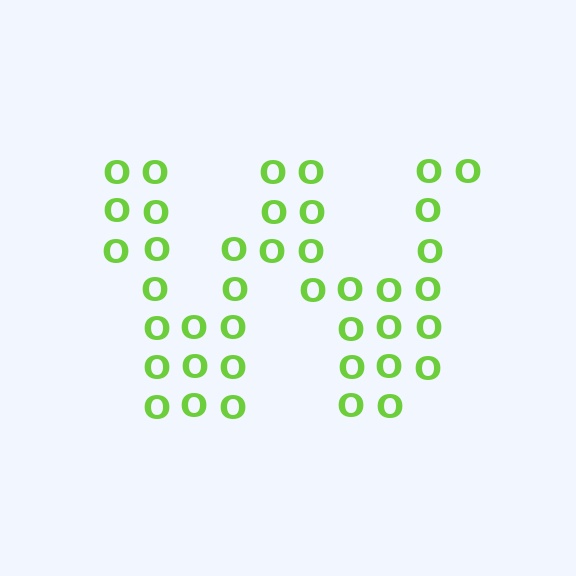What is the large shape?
The large shape is the letter W.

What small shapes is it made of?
It is made of small letter O's.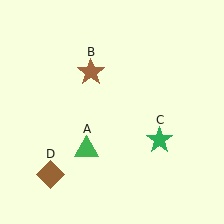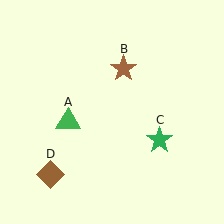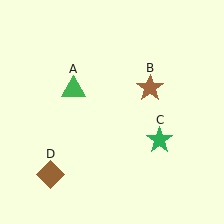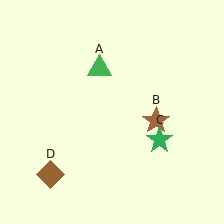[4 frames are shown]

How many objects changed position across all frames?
2 objects changed position: green triangle (object A), brown star (object B).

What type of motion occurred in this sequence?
The green triangle (object A), brown star (object B) rotated clockwise around the center of the scene.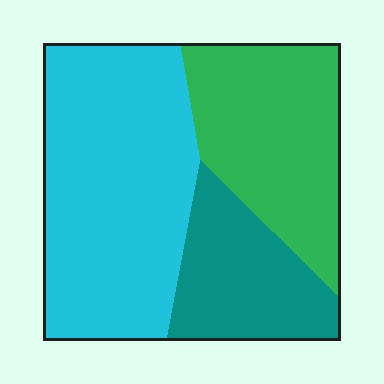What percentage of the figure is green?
Green covers about 30% of the figure.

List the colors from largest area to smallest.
From largest to smallest: cyan, green, teal.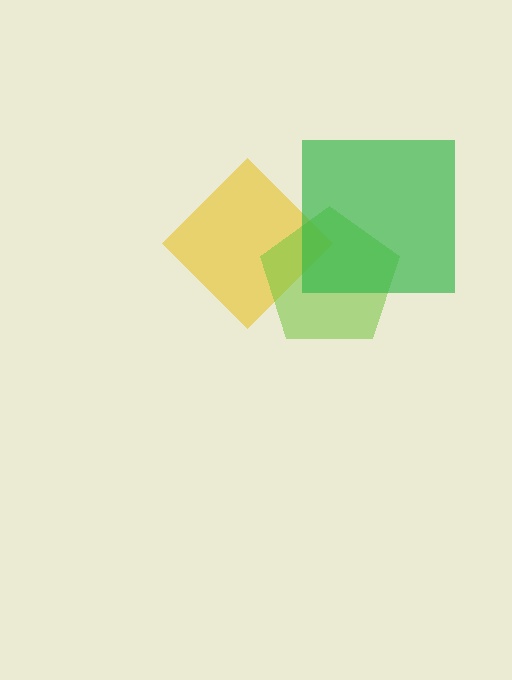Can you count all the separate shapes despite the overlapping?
Yes, there are 3 separate shapes.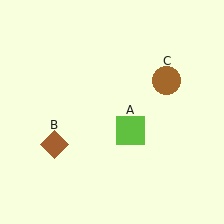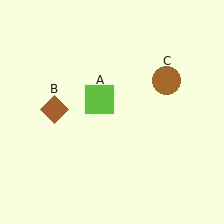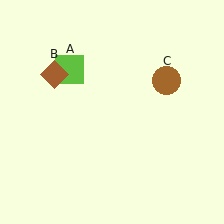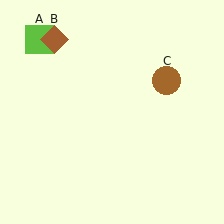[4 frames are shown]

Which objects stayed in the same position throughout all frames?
Brown circle (object C) remained stationary.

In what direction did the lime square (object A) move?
The lime square (object A) moved up and to the left.